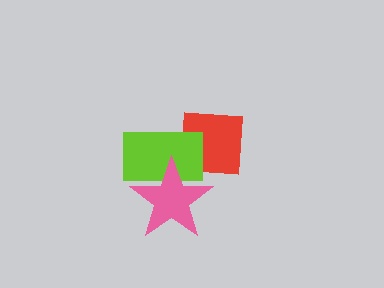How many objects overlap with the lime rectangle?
2 objects overlap with the lime rectangle.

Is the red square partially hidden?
Yes, it is partially covered by another shape.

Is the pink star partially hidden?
No, no other shape covers it.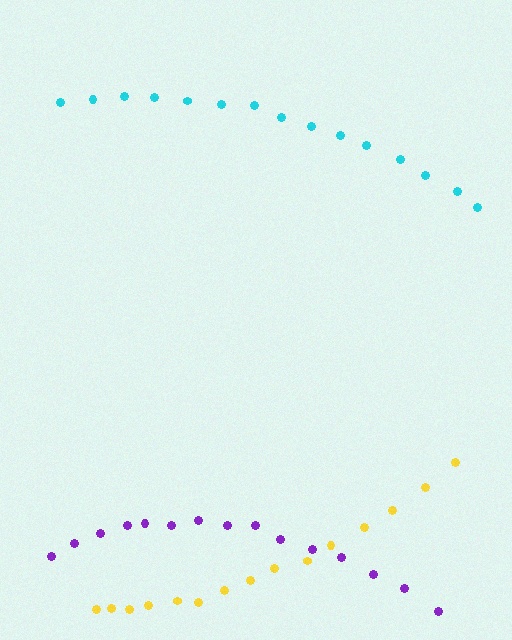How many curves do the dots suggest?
There are 3 distinct paths.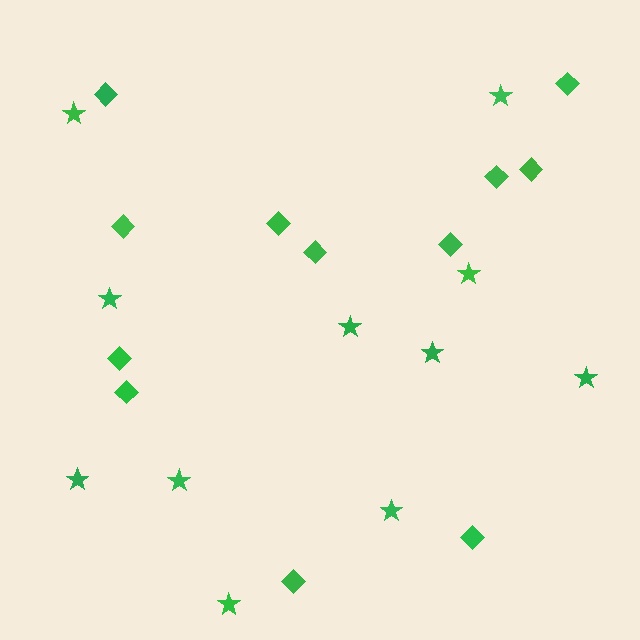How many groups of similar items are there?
There are 2 groups: one group of diamonds (12) and one group of stars (11).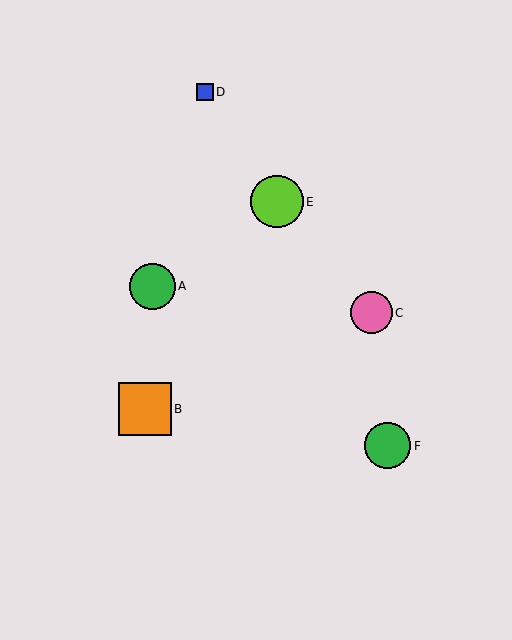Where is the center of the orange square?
The center of the orange square is at (145, 409).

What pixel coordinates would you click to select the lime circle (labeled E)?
Click at (277, 202) to select the lime circle E.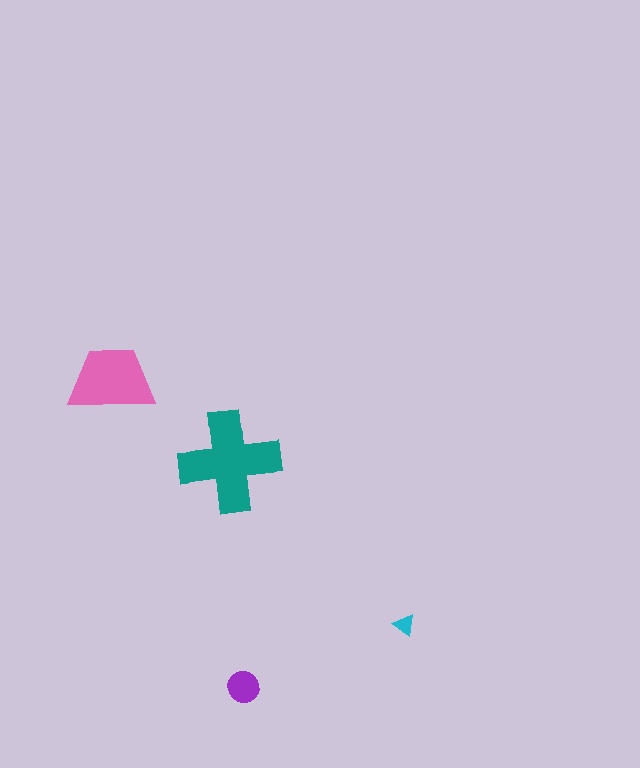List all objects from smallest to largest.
The cyan triangle, the purple circle, the pink trapezoid, the teal cross.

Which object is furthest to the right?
The cyan triangle is rightmost.